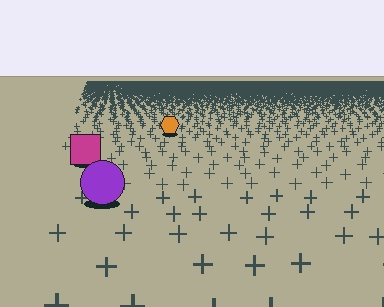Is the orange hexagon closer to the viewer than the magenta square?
No. The magenta square is closer — you can tell from the texture gradient: the ground texture is coarser near it.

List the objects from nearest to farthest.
From nearest to farthest: the purple circle, the magenta square, the orange hexagon.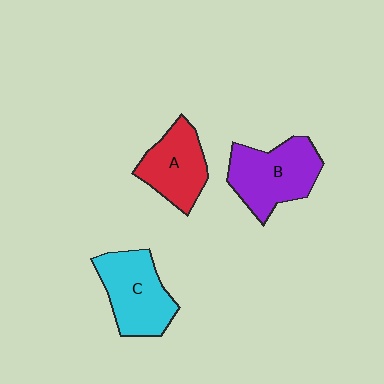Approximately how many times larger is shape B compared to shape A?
Approximately 1.3 times.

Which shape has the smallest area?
Shape A (red).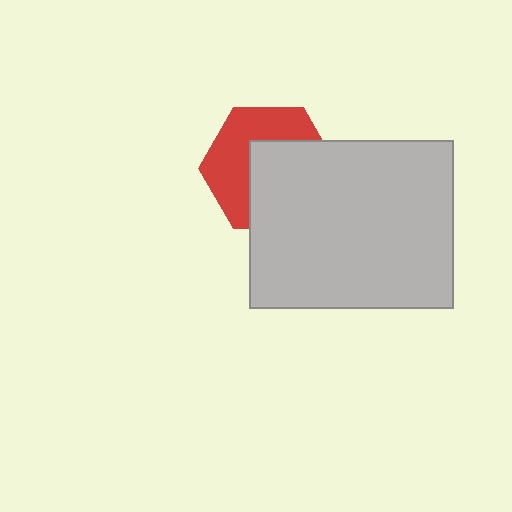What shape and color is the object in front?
The object in front is a light gray rectangle.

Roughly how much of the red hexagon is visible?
About half of it is visible (roughly 48%).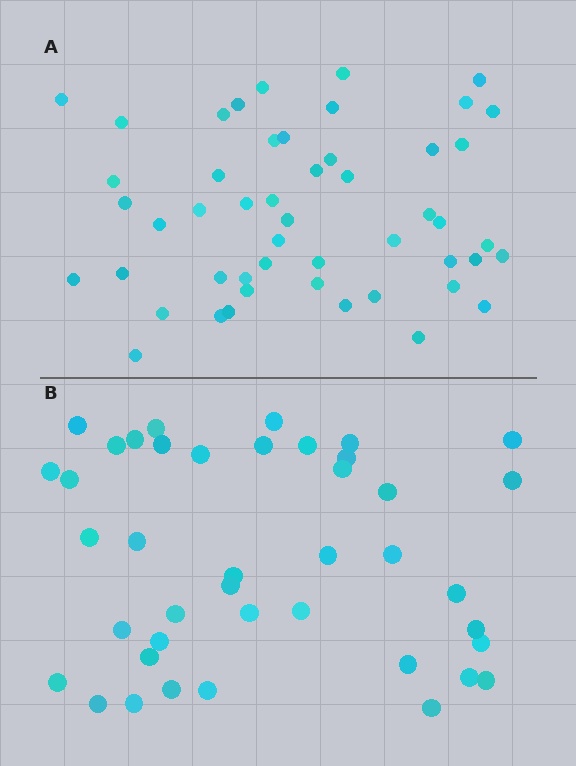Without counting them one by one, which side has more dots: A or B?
Region A (the top region) has more dots.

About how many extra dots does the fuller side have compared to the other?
Region A has roughly 8 or so more dots than region B.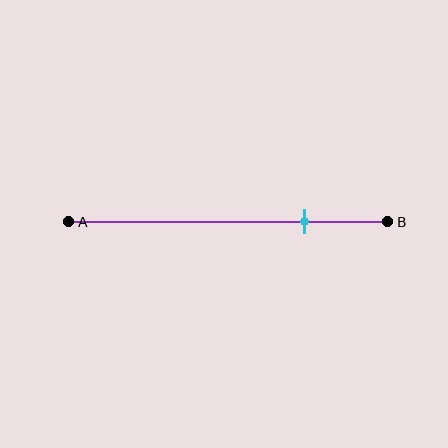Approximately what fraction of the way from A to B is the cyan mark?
The cyan mark is approximately 75% of the way from A to B.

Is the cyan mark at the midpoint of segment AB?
No, the mark is at about 75% from A, not at the 50% midpoint.